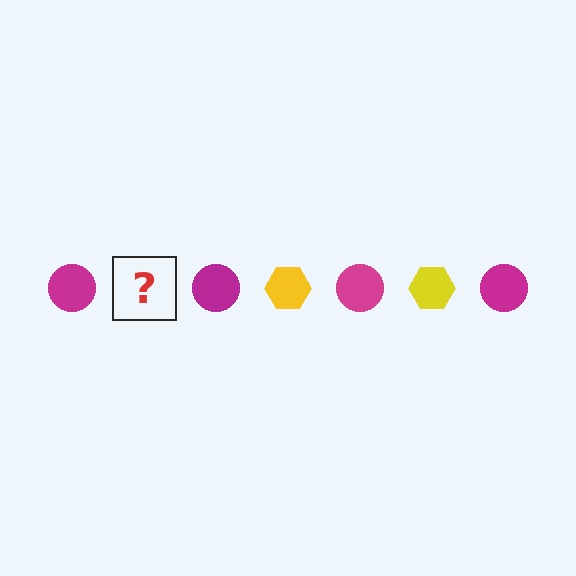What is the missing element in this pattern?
The missing element is a yellow hexagon.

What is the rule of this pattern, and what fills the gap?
The rule is that the pattern alternates between magenta circle and yellow hexagon. The gap should be filled with a yellow hexagon.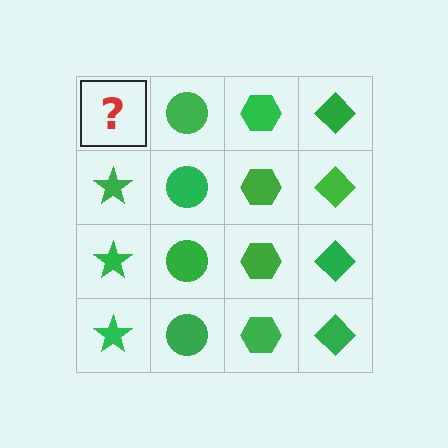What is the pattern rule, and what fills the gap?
The rule is that each column has a consistent shape. The gap should be filled with a green star.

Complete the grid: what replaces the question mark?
The question mark should be replaced with a green star.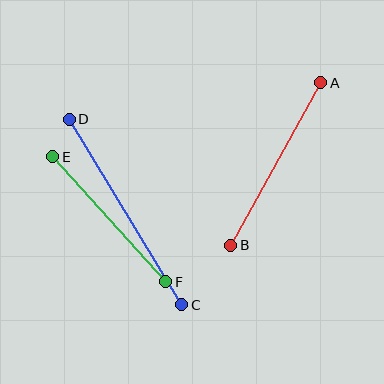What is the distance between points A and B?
The distance is approximately 186 pixels.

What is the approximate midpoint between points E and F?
The midpoint is at approximately (109, 219) pixels.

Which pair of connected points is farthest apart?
Points C and D are farthest apart.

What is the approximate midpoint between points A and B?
The midpoint is at approximately (276, 164) pixels.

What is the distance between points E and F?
The distance is approximately 169 pixels.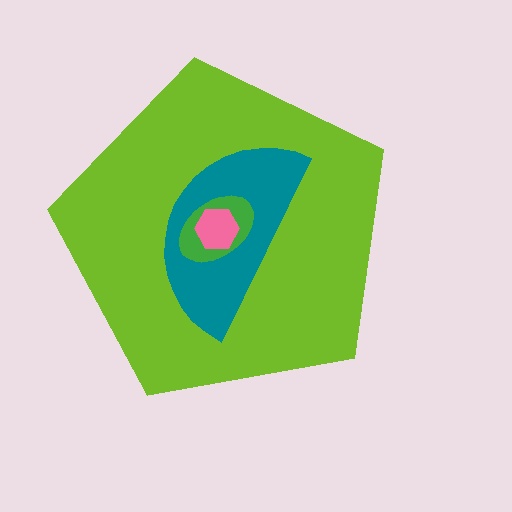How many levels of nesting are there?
4.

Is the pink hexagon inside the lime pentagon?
Yes.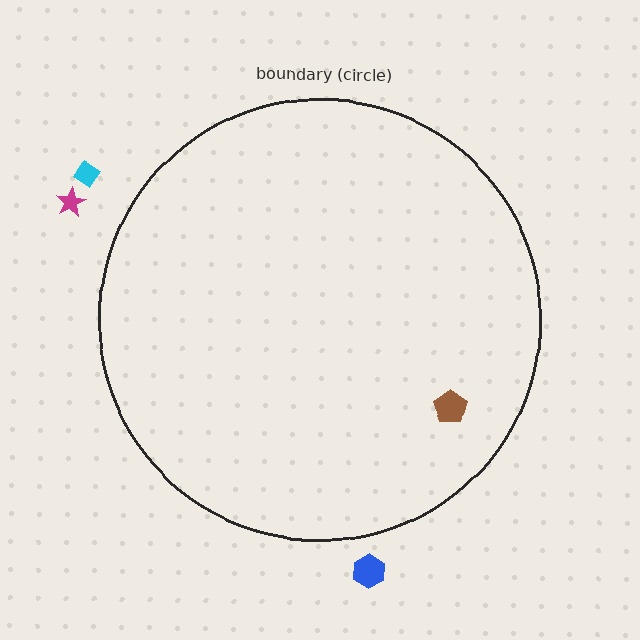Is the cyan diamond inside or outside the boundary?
Outside.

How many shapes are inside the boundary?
1 inside, 3 outside.